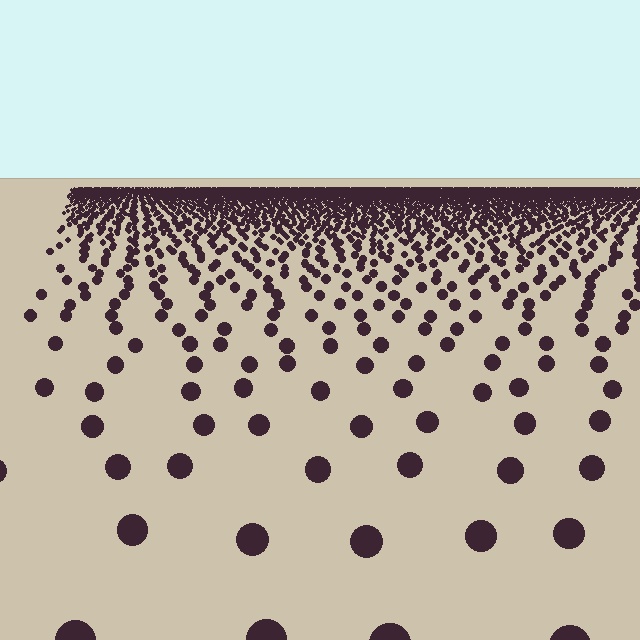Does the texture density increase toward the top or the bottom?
Density increases toward the top.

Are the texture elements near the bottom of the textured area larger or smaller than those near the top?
Larger. Near the bottom, elements are closer to the viewer and appear at a bigger on-screen size.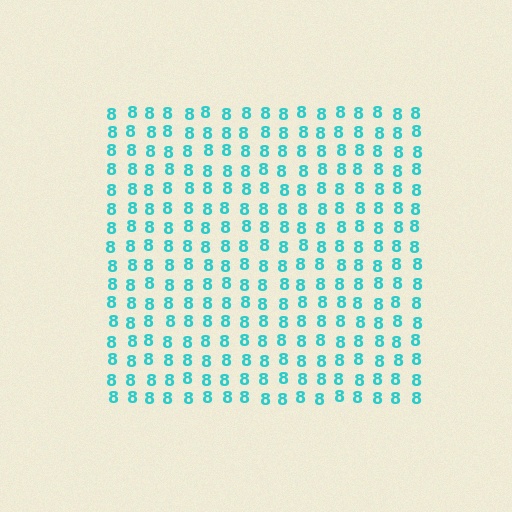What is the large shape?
The large shape is a square.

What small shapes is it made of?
It is made of small digit 8's.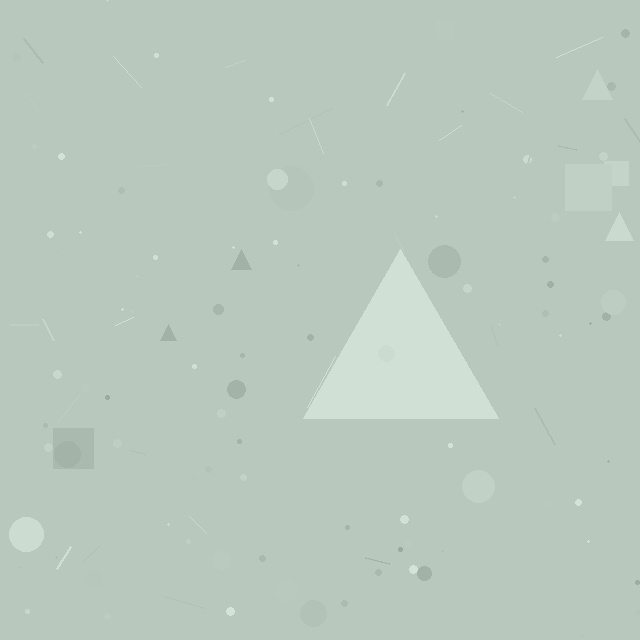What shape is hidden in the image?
A triangle is hidden in the image.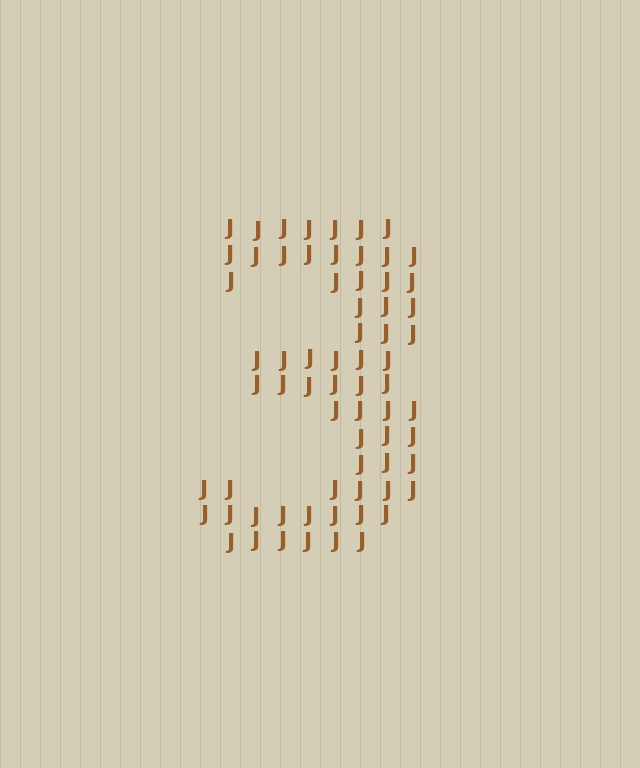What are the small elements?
The small elements are letter J's.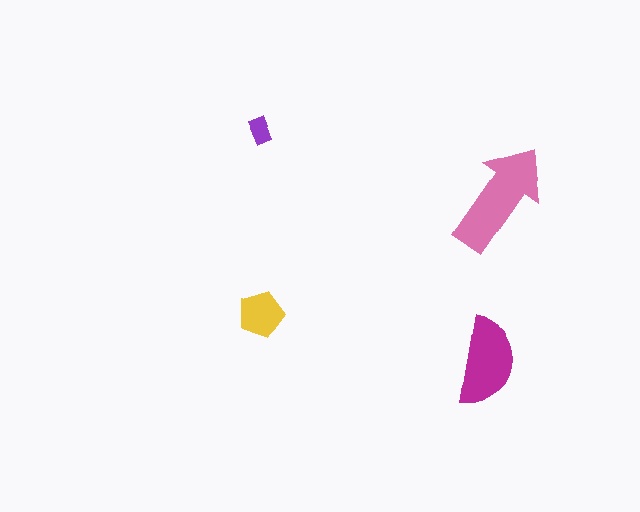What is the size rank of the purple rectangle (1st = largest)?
4th.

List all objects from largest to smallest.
The pink arrow, the magenta semicircle, the yellow pentagon, the purple rectangle.